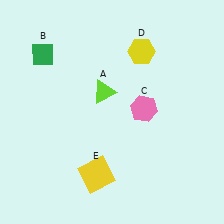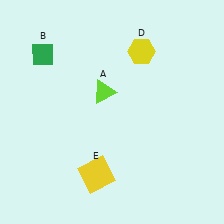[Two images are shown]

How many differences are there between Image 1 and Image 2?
There is 1 difference between the two images.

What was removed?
The pink hexagon (C) was removed in Image 2.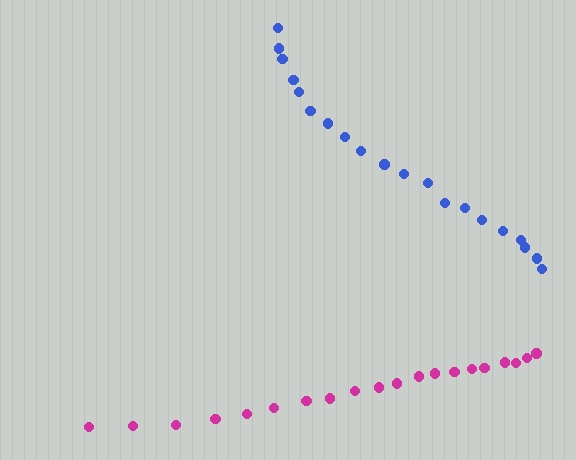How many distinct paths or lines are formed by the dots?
There are 2 distinct paths.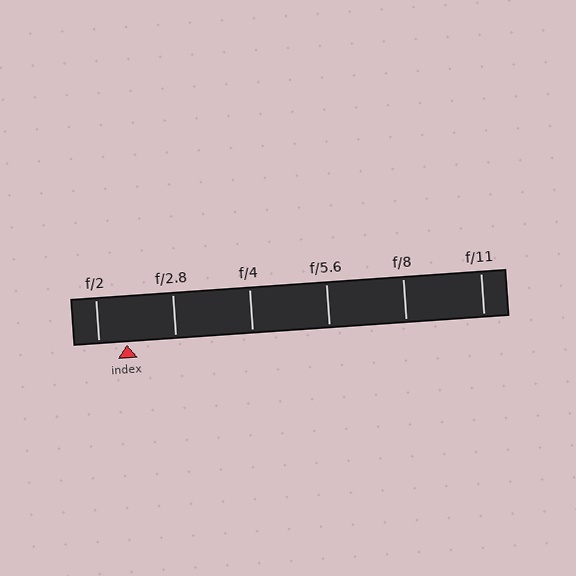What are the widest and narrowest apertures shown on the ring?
The widest aperture shown is f/2 and the narrowest is f/11.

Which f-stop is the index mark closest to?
The index mark is closest to f/2.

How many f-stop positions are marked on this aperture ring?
There are 6 f-stop positions marked.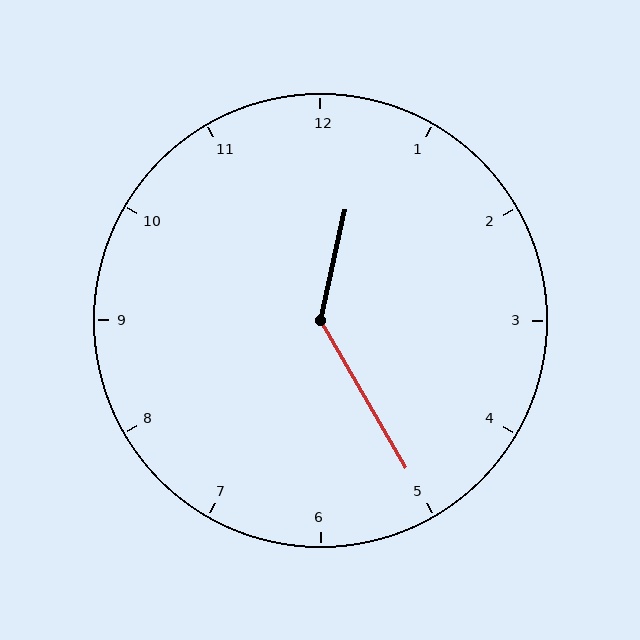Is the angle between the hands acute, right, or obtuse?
It is obtuse.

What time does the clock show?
12:25.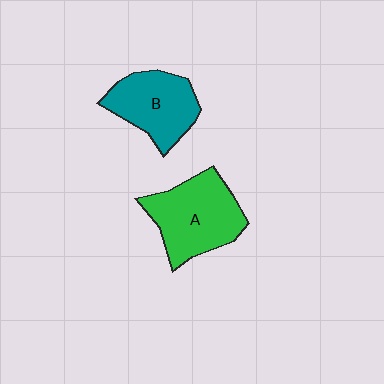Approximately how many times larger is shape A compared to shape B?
Approximately 1.2 times.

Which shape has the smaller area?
Shape B (teal).